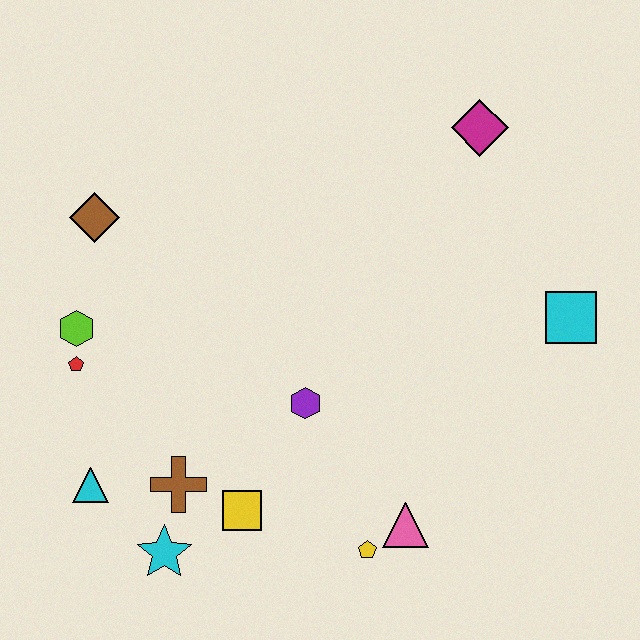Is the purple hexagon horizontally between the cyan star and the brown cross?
No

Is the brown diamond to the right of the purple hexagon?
No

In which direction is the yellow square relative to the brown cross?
The yellow square is to the right of the brown cross.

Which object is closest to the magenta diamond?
The cyan square is closest to the magenta diamond.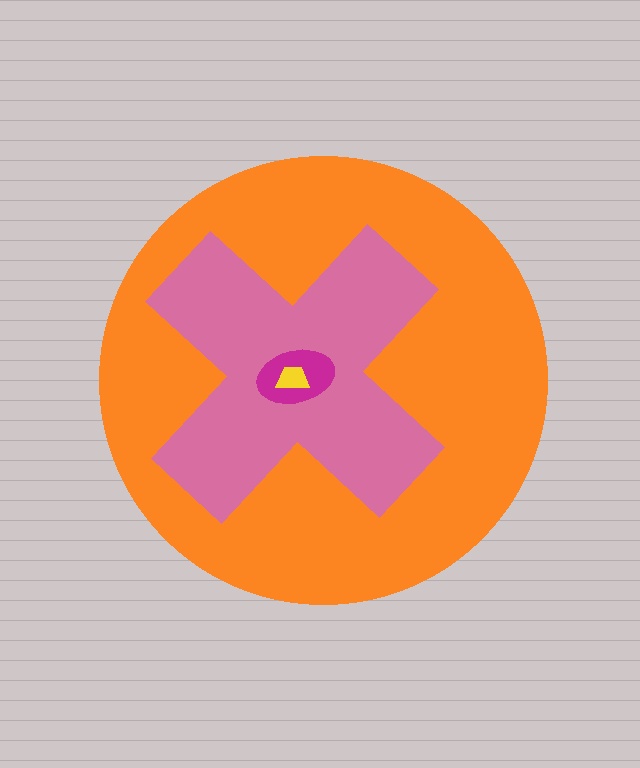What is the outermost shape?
The orange circle.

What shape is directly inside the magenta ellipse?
The yellow trapezoid.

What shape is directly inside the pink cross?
The magenta ellipse.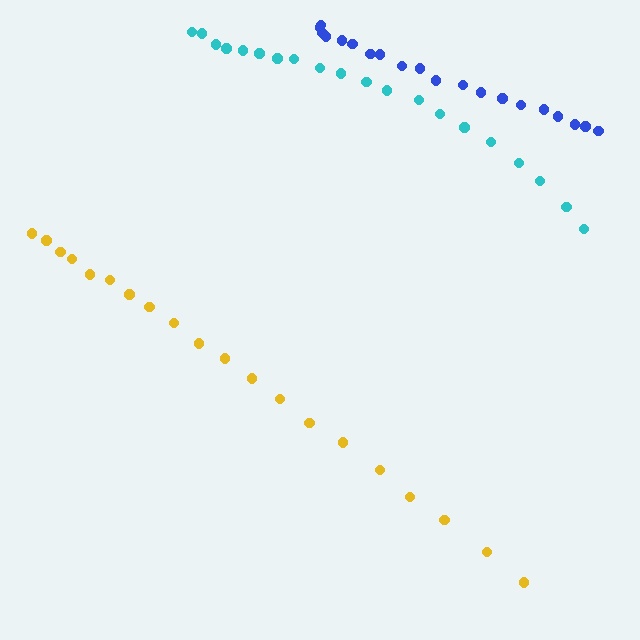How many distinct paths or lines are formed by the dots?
There are 3 distinct paths.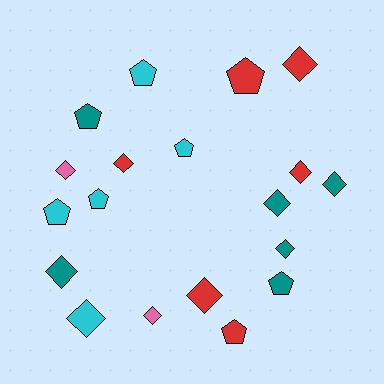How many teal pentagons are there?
There are 2 teal pentagons.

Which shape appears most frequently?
Diamond, with 11 objects.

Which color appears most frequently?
Teal, with 6 objects.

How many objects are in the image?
There are 19 objects.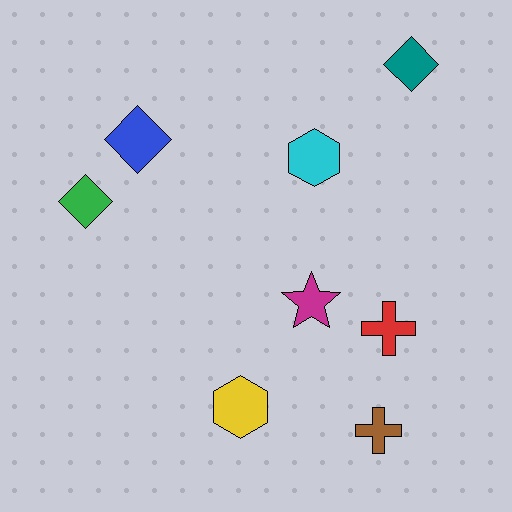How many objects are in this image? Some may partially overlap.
There are 8 objects.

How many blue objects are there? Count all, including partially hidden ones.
There is 1 blue object.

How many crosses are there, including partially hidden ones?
There are 2 crosses.